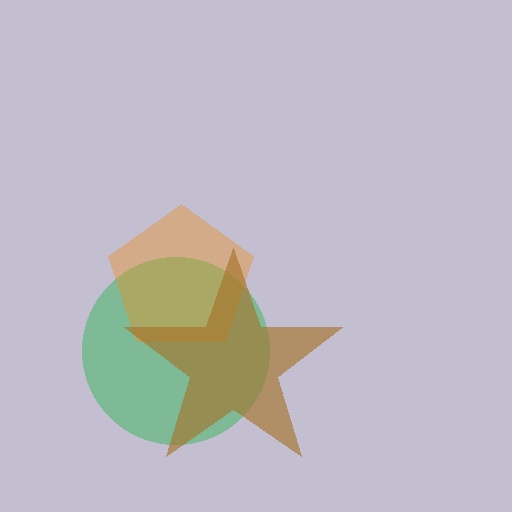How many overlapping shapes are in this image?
There are 3 overlapping shapes in the image.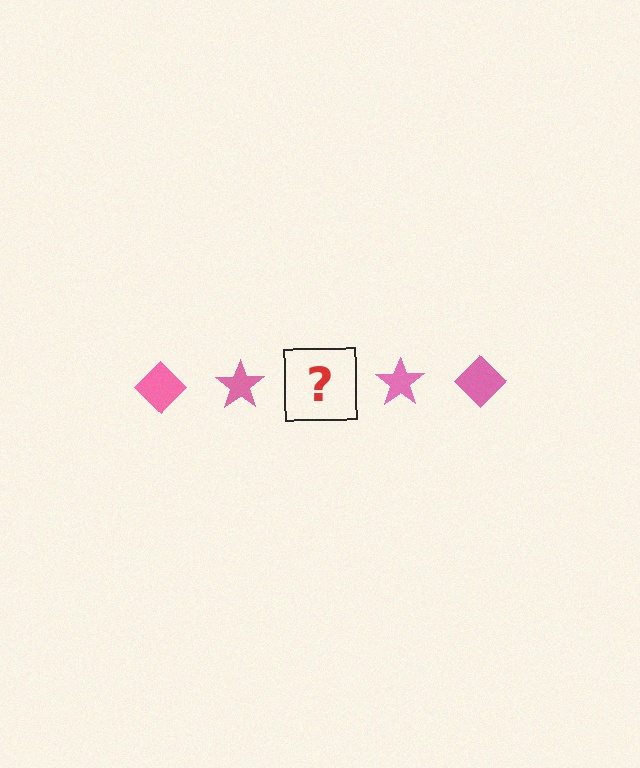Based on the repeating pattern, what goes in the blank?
The blank should be a pink diamond.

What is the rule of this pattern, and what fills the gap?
The rule is that the pattern cycles through diamond, star shapes in pink. The gap should be filled with a pink diamond.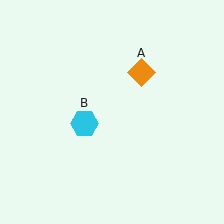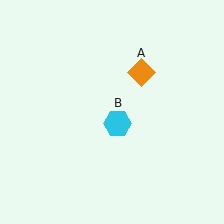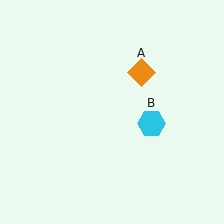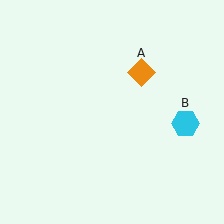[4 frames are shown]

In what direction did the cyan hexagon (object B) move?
The cyan hexagon (object B) moved right.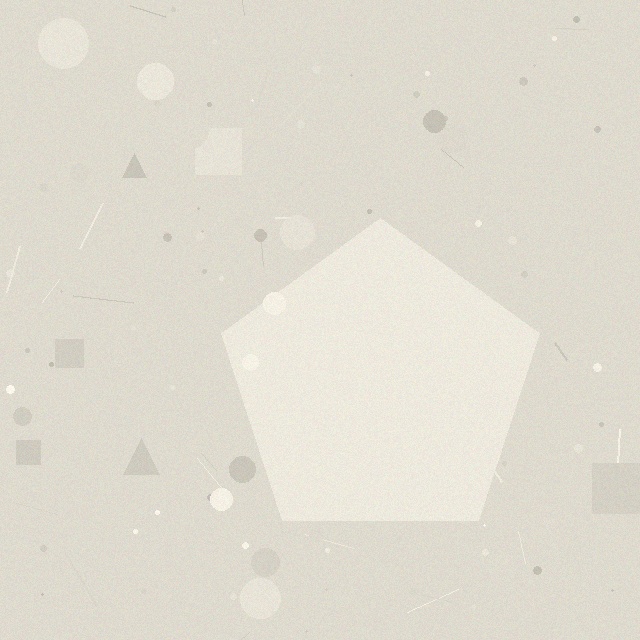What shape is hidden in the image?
A pentagon is hidden in the image.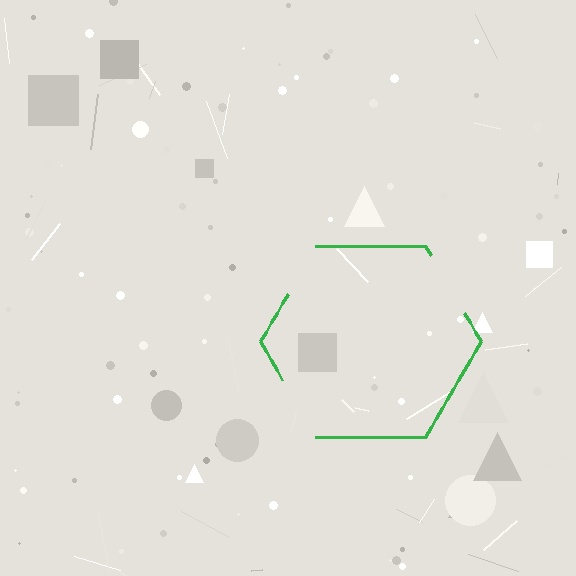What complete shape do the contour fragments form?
The contour fragments form a hexagon.